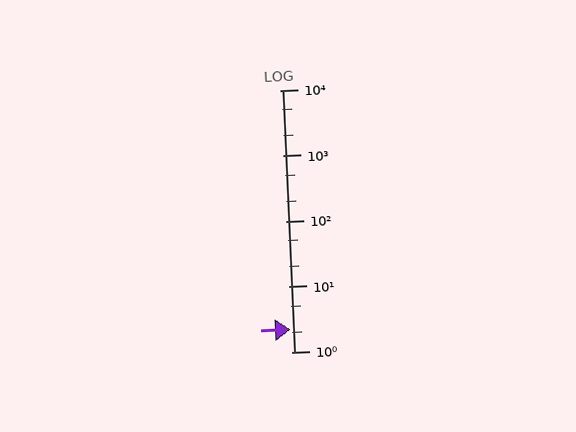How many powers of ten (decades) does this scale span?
The scale spans 4 decades, from 1 to 10000.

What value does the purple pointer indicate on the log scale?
The pointer indicates approximately 2.2.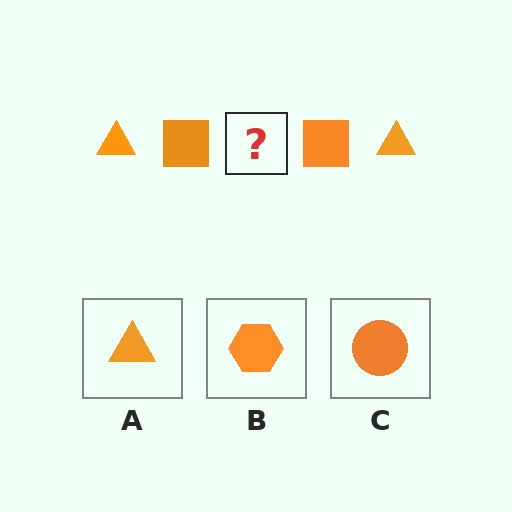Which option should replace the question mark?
Option A.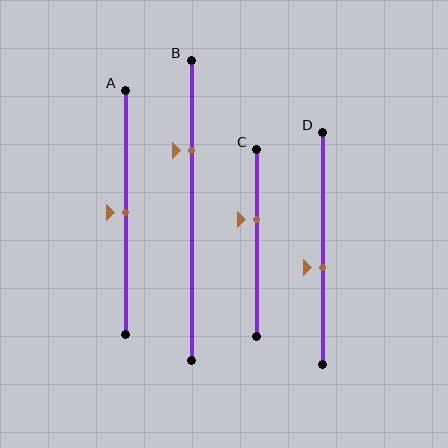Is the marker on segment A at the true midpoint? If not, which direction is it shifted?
Yes, the marker on segment A is at the true midpoint.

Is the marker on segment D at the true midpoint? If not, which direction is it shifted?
No, the marker on segment D is shifted downward by about 8% of the segment length.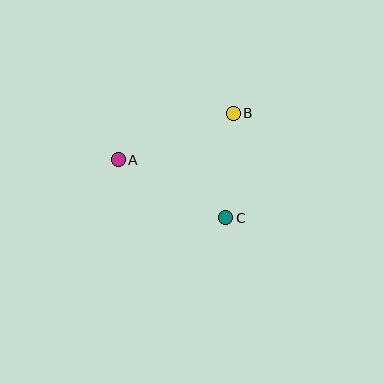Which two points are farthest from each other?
Points A and B are farthest from each other.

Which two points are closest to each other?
Points B and C are closest to each other.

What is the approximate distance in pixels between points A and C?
The distance between A and C is approximately 122 pixels.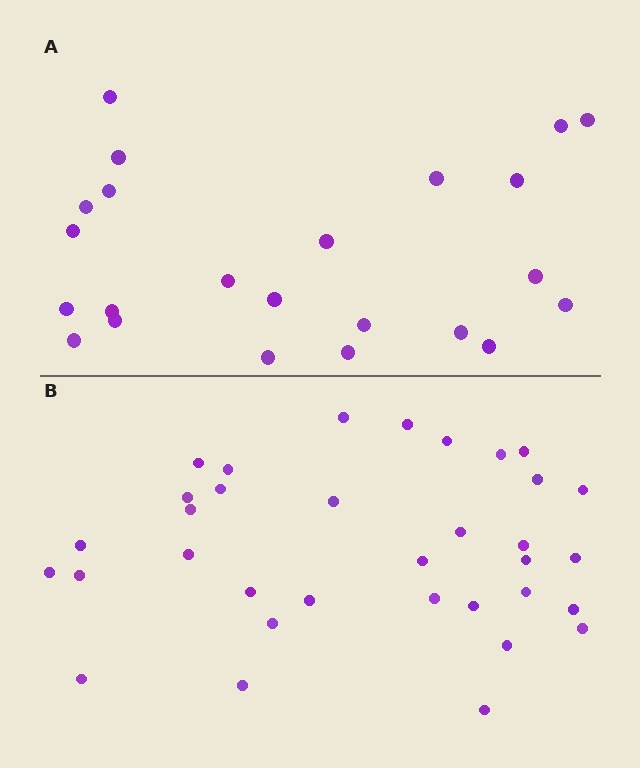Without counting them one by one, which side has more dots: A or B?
Region B (the bottom region) has more dots.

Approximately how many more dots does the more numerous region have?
Region B has roughly 12 or so more dots than region A.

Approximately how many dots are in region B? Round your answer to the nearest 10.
About 30 dots. (The exact count is 34, which rounds to 30.)